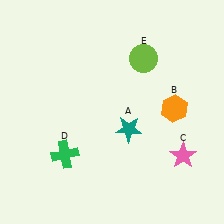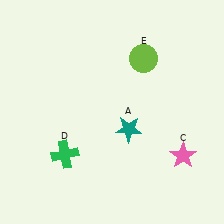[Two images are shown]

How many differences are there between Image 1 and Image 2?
There is 1 difference between the two images.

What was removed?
The orange hexagon (B) was removed in Image 2.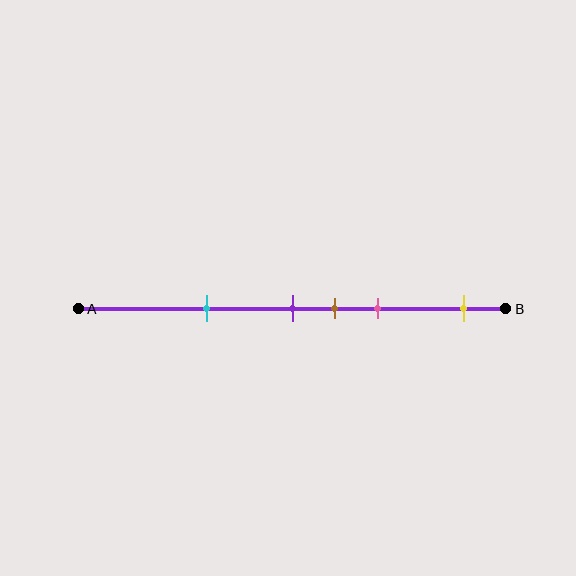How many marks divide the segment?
There are 5 marks dividing the segment.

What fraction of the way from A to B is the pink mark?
The pink mark is approximately 70% (0.7) of the way from A to B.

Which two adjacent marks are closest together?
The purple and brown marks are the closest adjacent pair.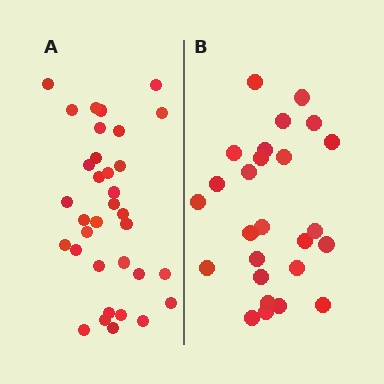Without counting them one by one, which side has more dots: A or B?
Region A (the left region) has more dots.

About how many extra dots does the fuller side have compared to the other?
Region A has roughly 8 or so more dots than region B.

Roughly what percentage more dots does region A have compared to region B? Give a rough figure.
About 30% more.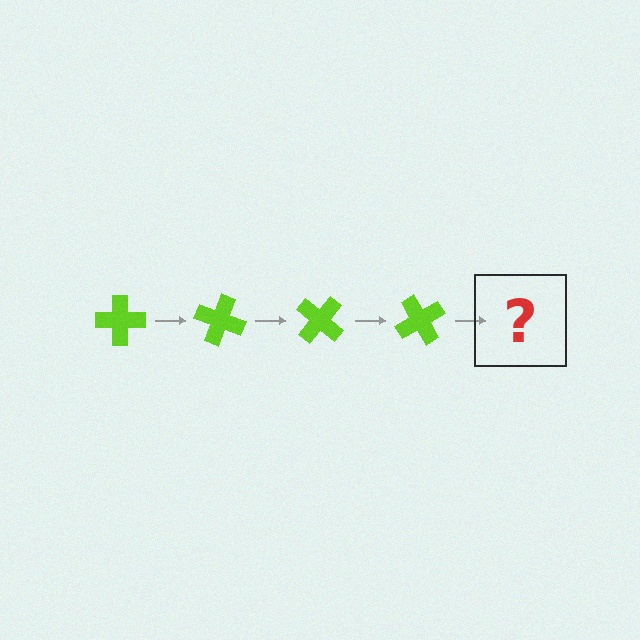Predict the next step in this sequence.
The next step is a lime cross rotated 80 degrees.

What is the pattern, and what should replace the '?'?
The pattern is that the cross rotates 20 degrees each step. The '?' should be a lime cross rotated 80 degrees.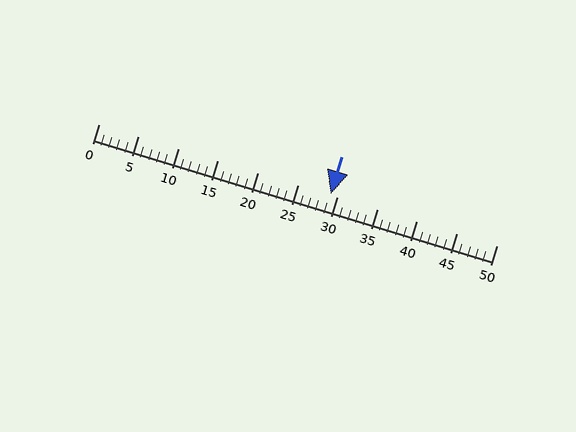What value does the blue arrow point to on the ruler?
The blue arrow points to approximately 29.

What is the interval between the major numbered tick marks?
The major tick marks are spaced 5 units apart.